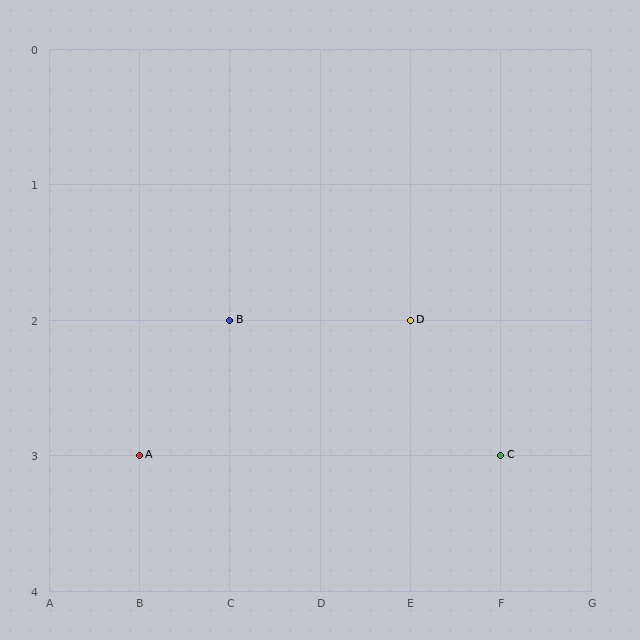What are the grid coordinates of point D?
Point D is at grid coordinates (E, 2).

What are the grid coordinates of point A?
Point A is at grid coordinates (B, 3).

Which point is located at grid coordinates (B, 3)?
Point A is at (B, 3).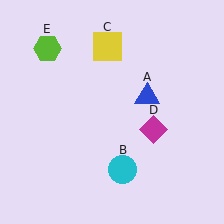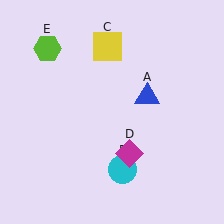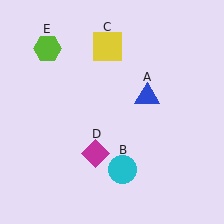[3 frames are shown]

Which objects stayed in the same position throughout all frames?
Blue triangle (object A) and cyan circle (object B) and yellow square (object C) and lime hexagon (object E) remained stationary.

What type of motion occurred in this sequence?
The magenta diamond (object D) rotated clockwise around the center of the scene.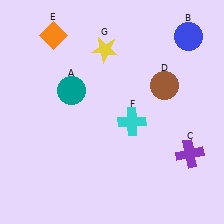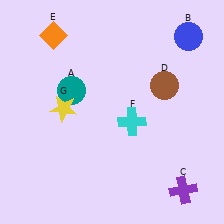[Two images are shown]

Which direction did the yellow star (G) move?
The yellow star (G) moved down.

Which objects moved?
The objects that moved are: the purple cross (C), the yellow star (G).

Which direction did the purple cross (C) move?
The purple cross (C) moved down.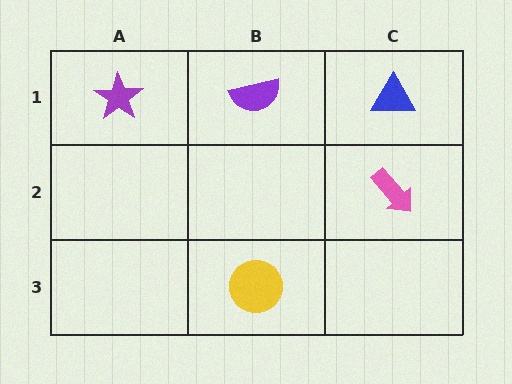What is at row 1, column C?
A blue triangle.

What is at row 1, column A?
A purple star.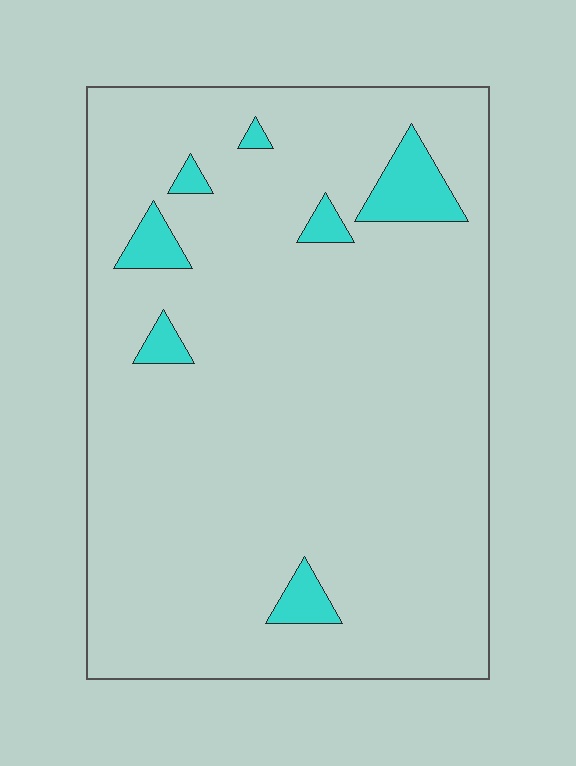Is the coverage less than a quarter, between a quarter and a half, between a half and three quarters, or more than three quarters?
Less than a quarter.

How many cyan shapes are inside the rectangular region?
7.